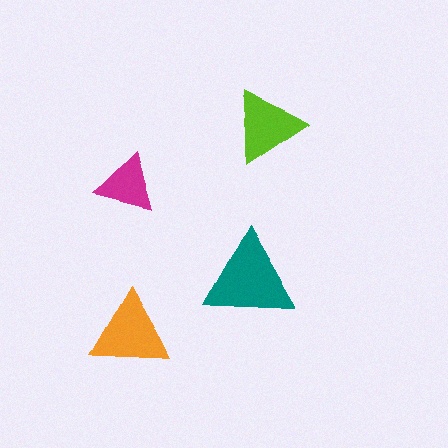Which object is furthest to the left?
The magenta triangle is leftmost.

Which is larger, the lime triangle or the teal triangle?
The teal one.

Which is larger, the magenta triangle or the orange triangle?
The orange one.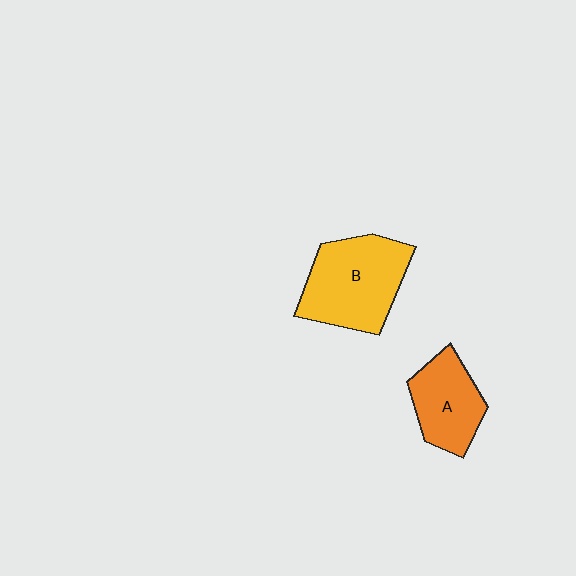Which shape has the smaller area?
Shape A (orange).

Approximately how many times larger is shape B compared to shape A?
Approximately 1.5 times.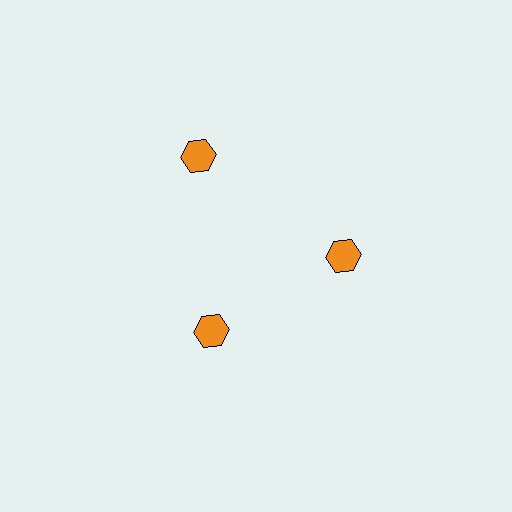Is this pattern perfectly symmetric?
No. The 3 orange hexagons are arranged in a ring, but one element near the 11 o'clock position is pushed outward from the center, breaking the 3-fold rotational symmetry.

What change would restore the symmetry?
The symmetry would be restored by moving it inward, back onto the ring so that all 3 hexagons sit at equal angles and equal distance from the center.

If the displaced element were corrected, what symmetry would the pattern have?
It would have 3-fold rotational symmetry — the pattern would map onto itself every 120 degrees.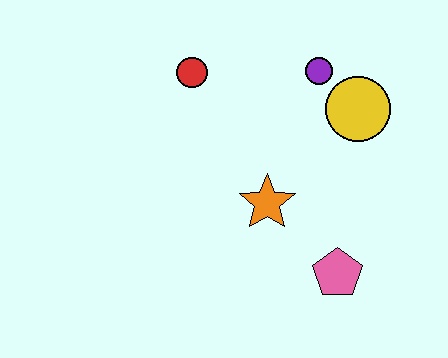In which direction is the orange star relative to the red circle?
The orange star is below the red circle.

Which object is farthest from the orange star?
The red circle is farthest from the orange star.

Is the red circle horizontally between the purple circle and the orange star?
No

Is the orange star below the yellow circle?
Yes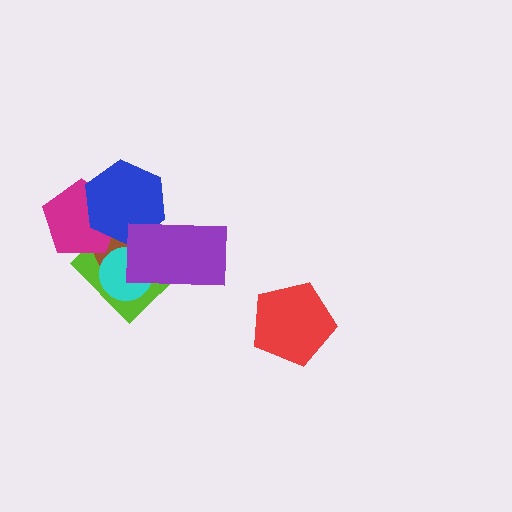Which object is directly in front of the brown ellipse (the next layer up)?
The magenta pentagon is directly in front of the brown ellipse.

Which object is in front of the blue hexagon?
The purple rectangle is in front of the blue hexagon.